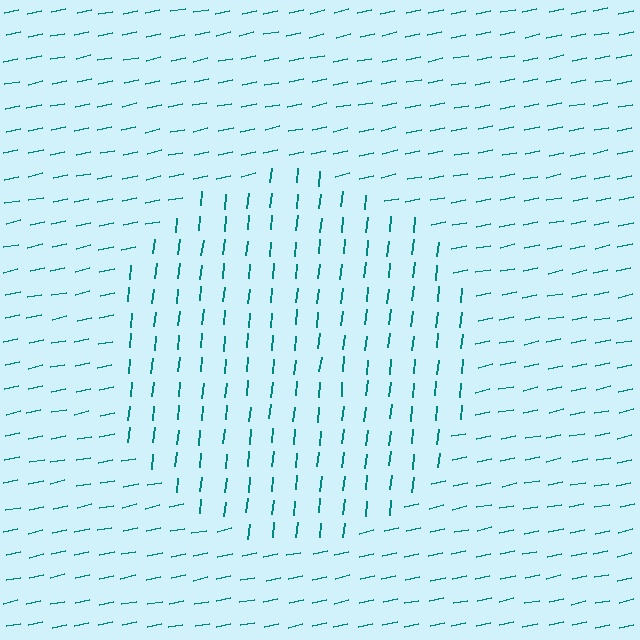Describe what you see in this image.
The image is filled with small teal line segments. A circle region in the image has lines oriented differently from the surrounding lines, creating a visible texture boundary.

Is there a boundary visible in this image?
Yes, there is a texture boundary formed by a change in line orientation.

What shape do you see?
I see a circle.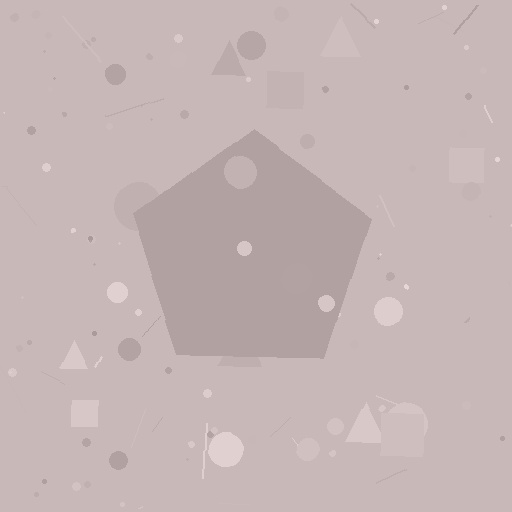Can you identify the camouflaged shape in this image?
The camouflaged shape is a pentagon.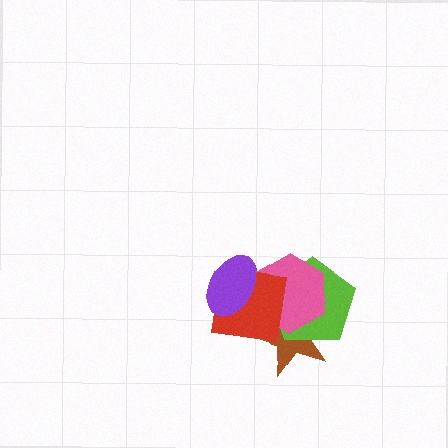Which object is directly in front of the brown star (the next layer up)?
The lime pentagon is directly in front of the brown star.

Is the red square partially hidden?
Yes, it is partially covered by another shape.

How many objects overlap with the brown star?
3 objects overlap with the brown star.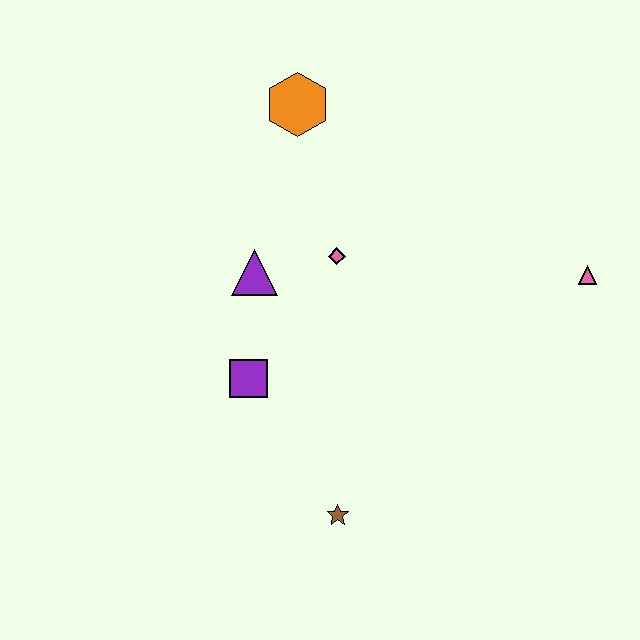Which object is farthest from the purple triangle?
The pink triangle is farthest from the purple triangle.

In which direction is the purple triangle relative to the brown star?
The purple triangle is above the brown star.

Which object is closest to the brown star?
The purple square is closest to the brown star.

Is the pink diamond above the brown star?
Yes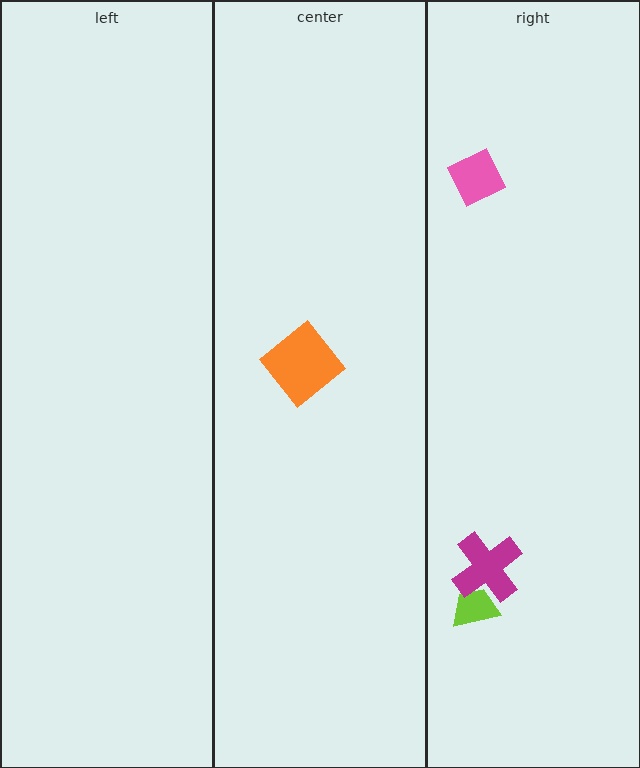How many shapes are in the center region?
1.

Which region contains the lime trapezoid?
The right region.